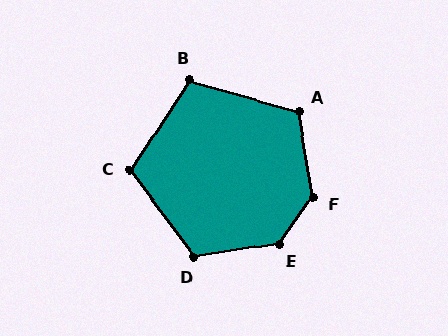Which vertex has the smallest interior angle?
B, at approximately 108 degrees.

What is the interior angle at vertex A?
Approximately 115 degrees (obtuse).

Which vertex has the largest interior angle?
E, at approximately 135 degrees.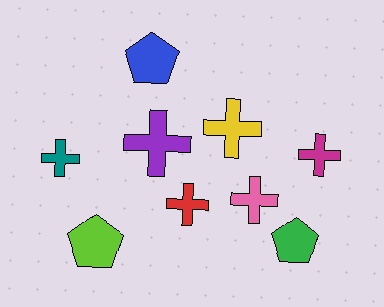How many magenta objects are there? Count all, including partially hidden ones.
There is 1 magenta object.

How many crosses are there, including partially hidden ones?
There are 6 crosses.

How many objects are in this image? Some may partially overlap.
There are 9 objects.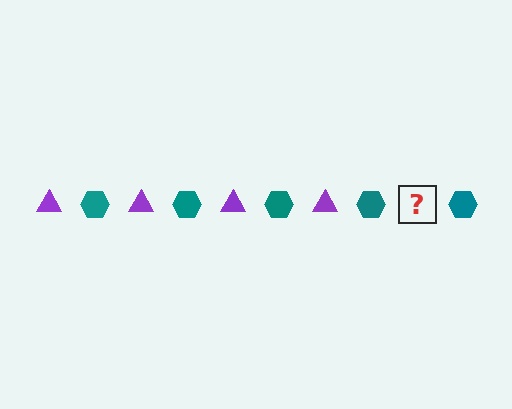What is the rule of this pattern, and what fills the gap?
The rule is that the pattern alternates between purple triangle and teal hexagon. The gap should be filled with a purple triangle.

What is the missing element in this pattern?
The missing element is a purple triangle.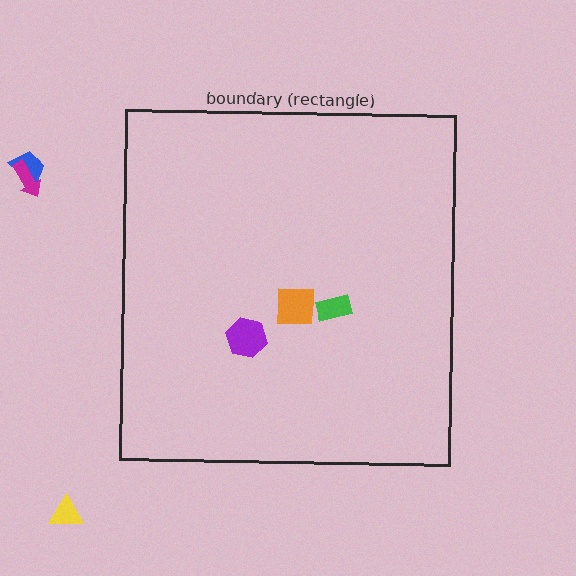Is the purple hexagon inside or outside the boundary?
Inside.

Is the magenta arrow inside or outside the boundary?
Outside.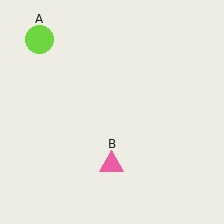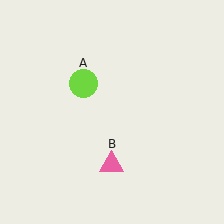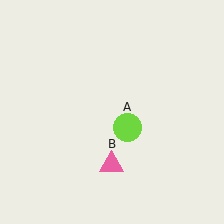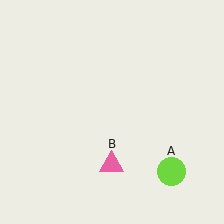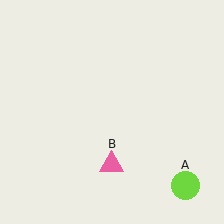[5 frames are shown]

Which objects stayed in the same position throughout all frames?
Pink triangle (object B) remained stationary.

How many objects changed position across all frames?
1 object changed position: lime circle (object A).